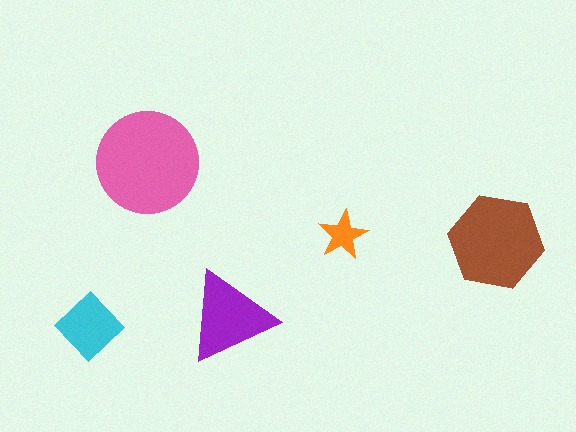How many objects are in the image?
There are 5 objects in the image.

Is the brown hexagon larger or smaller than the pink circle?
Smaller.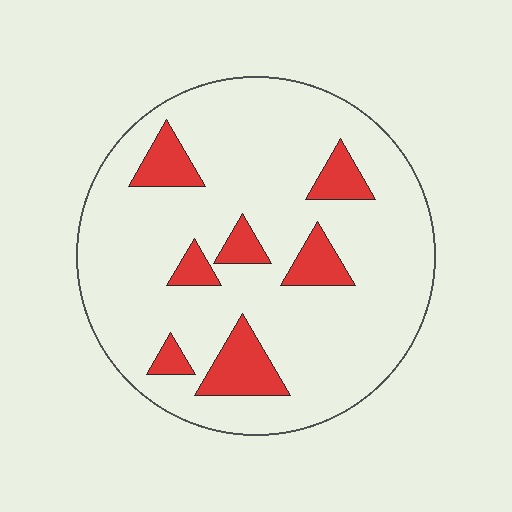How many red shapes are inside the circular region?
7.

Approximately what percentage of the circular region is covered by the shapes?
Approximately 15%.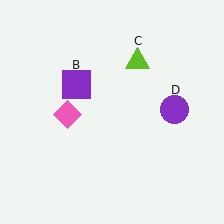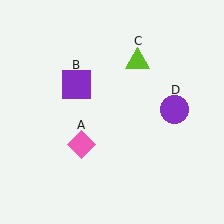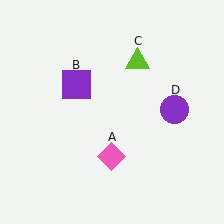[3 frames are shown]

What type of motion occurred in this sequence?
The pink diamond (object A) rotated counterclockwise around the center of the scene.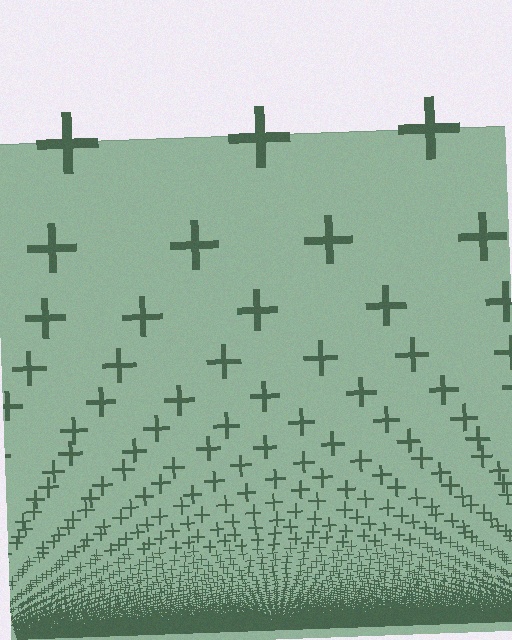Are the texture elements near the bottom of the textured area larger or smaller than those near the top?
Smaller. The gradient is inverted — elements near the bottom are smaller and denser.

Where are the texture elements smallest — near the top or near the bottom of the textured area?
Near the bottom.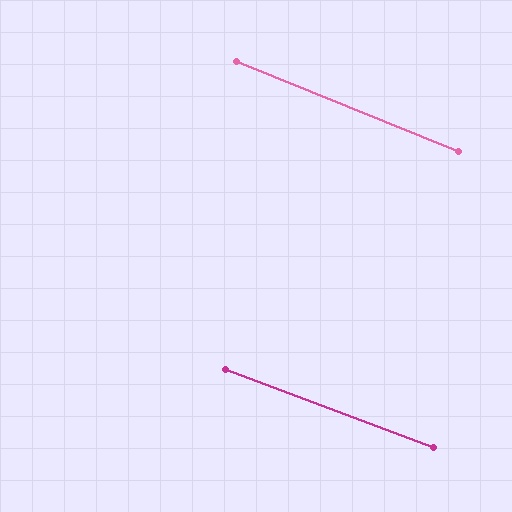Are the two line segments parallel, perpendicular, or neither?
Parallel — their directions differ by only 1.4°.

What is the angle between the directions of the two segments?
Approximately 1 degree.